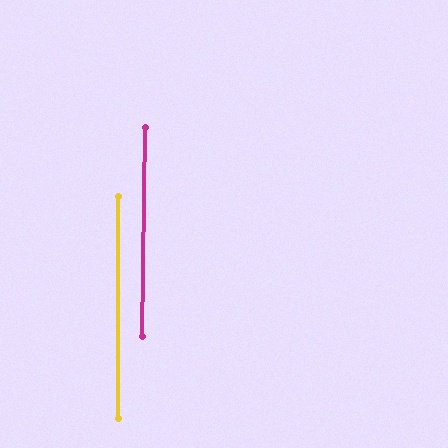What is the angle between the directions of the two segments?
Approximately 1 degree.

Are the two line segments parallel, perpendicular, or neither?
Parallel — their directions differ by only 0.7°.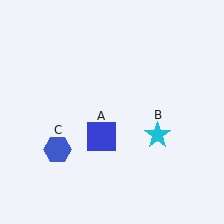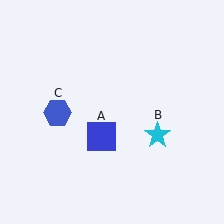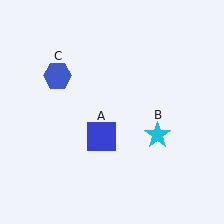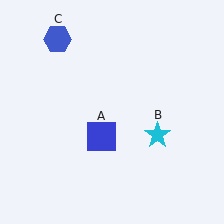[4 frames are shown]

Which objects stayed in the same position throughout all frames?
Blue square (object A) and cyan star (object B) remained stationary.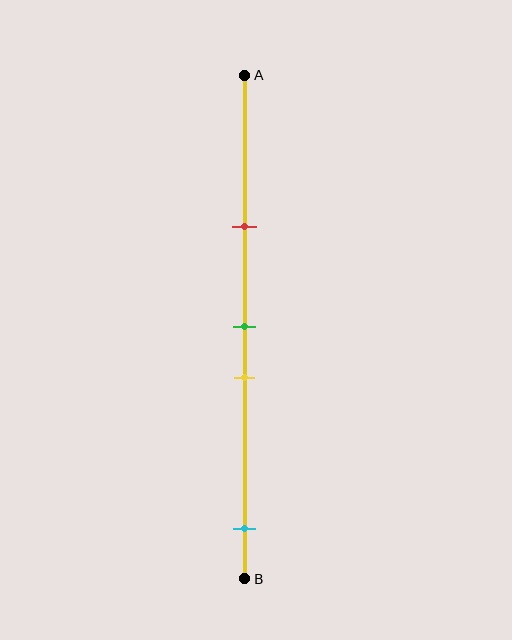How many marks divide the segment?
There are 4 marks dividing the segment.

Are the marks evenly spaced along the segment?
No, the marks are not evenly spaced.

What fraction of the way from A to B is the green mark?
The green mark is approximately 50% (0.5) of the way from A to B.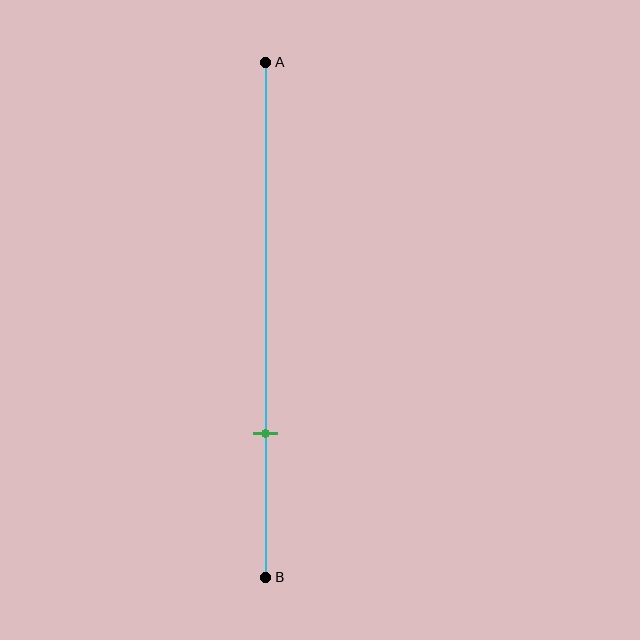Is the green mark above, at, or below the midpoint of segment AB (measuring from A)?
The green mark is below the midpoint of segment AB.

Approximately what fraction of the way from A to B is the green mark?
The green mark is approximately 70% of the way from A to B.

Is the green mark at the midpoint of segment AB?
No, the mark is at about 70% from A, not at the 50% midpoint.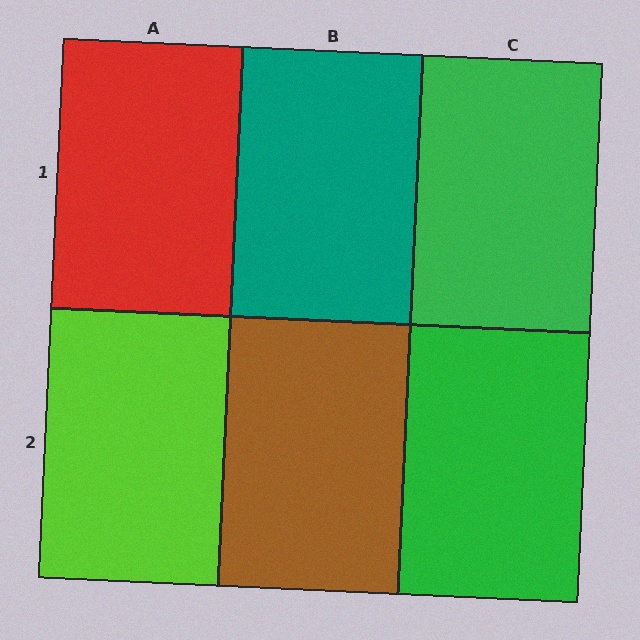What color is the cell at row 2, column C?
Green.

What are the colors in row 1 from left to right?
Red, teal, green.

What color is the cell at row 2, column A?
Lime.